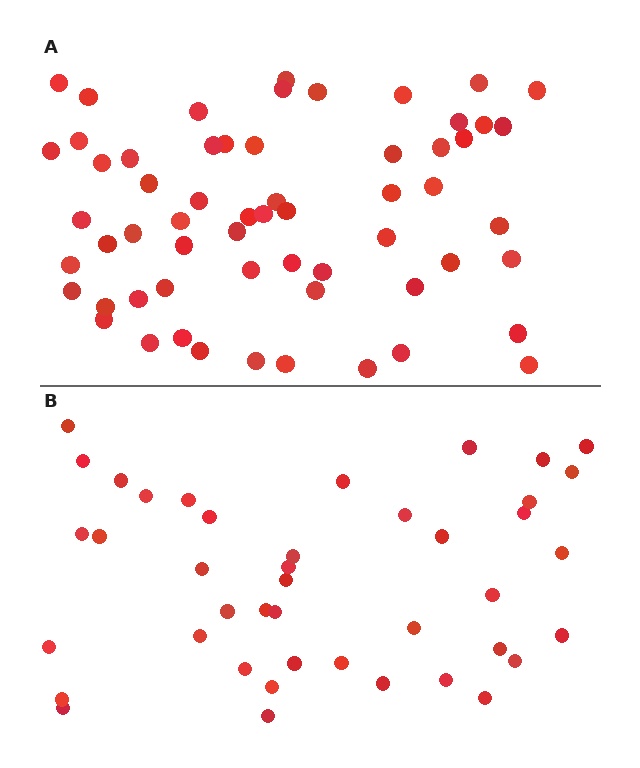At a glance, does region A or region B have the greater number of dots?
Region A (the top region) has more dots.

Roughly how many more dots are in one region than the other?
Region A has approximately 20 more dots than region B.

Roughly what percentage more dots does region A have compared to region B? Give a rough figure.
About 45% more.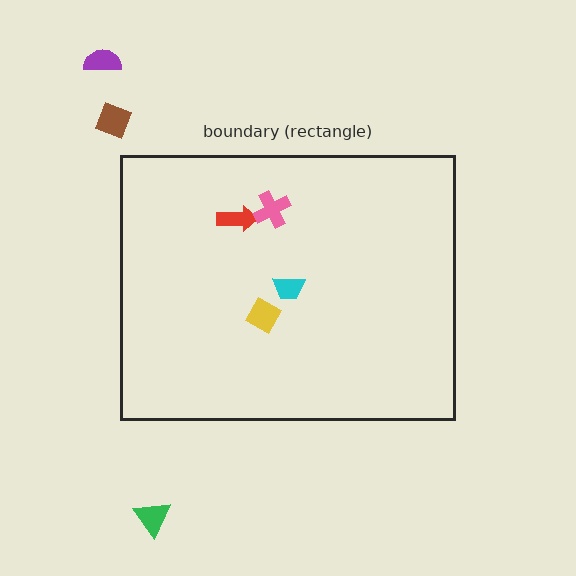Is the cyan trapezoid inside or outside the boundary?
Inside.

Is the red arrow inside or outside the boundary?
Inside.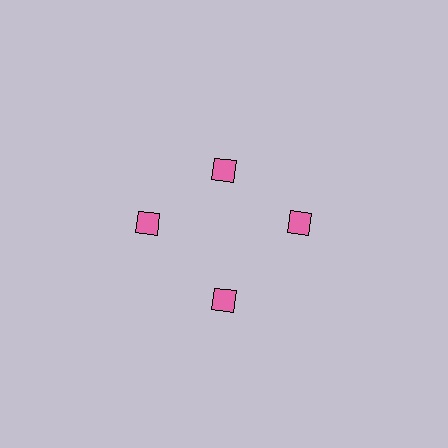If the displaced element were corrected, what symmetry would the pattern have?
It would have 4-fold rotational symmetry — the pattern would map onto itself every 90 degrees.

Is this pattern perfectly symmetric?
No. The 4 pink squares are arranged in a ring, but one element near the 12 o'clock position is pulled inward toward the center, breaking the 4-fold rotational symmetry.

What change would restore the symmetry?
The symmetry would be restored by moving it outward, back onto the ring so that all 4 squares sit at equal angles and equal distance from the center.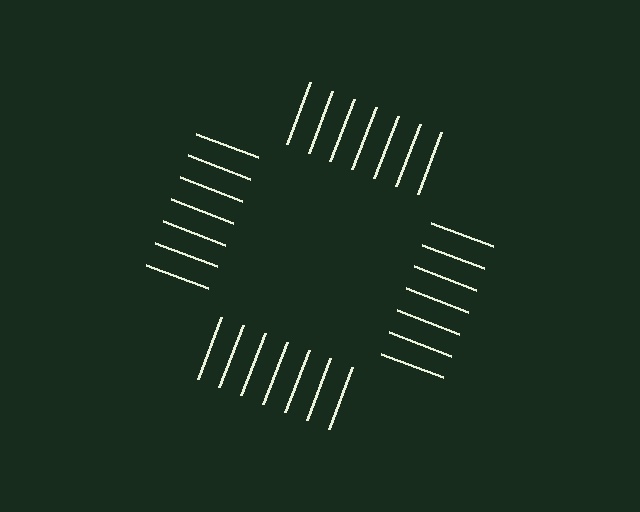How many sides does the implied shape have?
4 sides — the line-ends trace a square.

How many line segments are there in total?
28 — 7 along each of the 4 edges.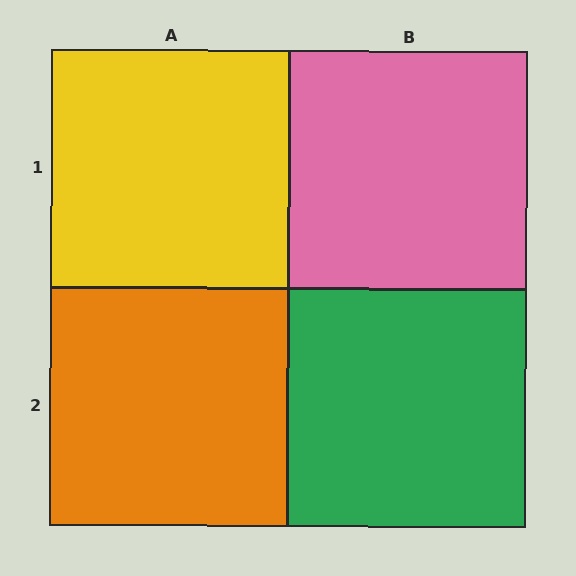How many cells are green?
1 cell is green.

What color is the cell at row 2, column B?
Green.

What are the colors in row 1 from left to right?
Yellow, pink.